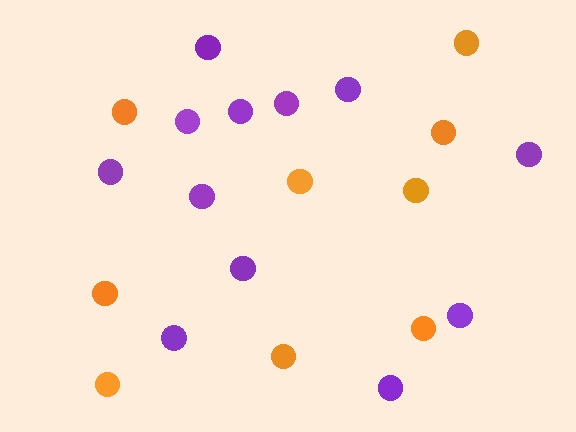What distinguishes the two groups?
There are 2 groups: one group of orange circles (9) and one group of purple circles (12).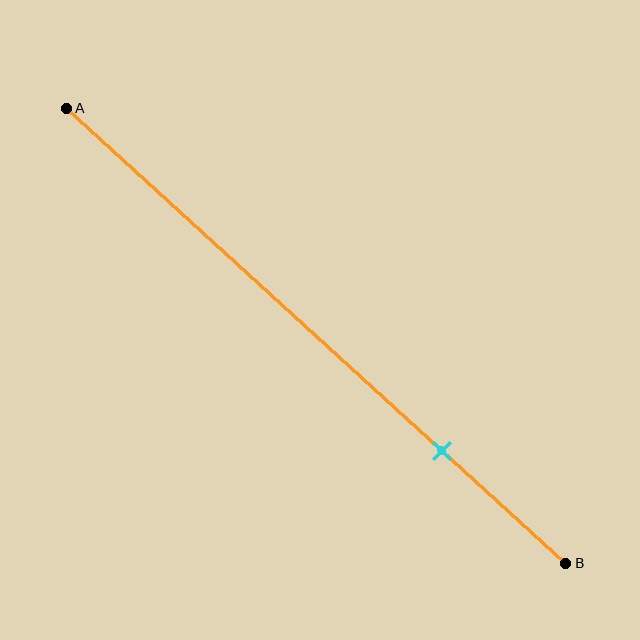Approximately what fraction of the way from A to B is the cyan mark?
The cyan mark is approximately 75% of the way from A to B.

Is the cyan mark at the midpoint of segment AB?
No, the mark is at about 75% from A, not at the 50% midpoint.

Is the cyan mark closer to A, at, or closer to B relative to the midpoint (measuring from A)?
The cyan mark is closer to point B than the midpoint of segment AB.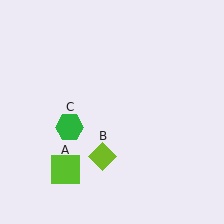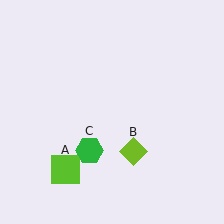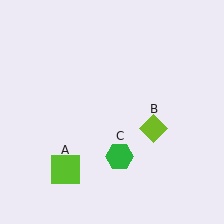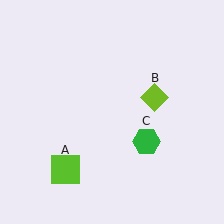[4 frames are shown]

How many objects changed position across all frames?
2 objects changed position: lime diamond (object B), green hexagon (object C).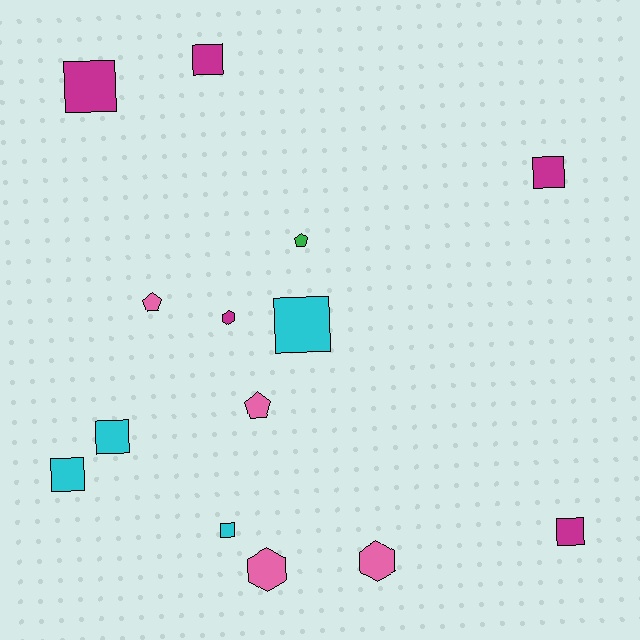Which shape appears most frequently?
Square, with 8 objects.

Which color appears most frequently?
Magenta, with 5 objects.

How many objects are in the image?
There are 14 objects.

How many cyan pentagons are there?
There are no cyan pentagons.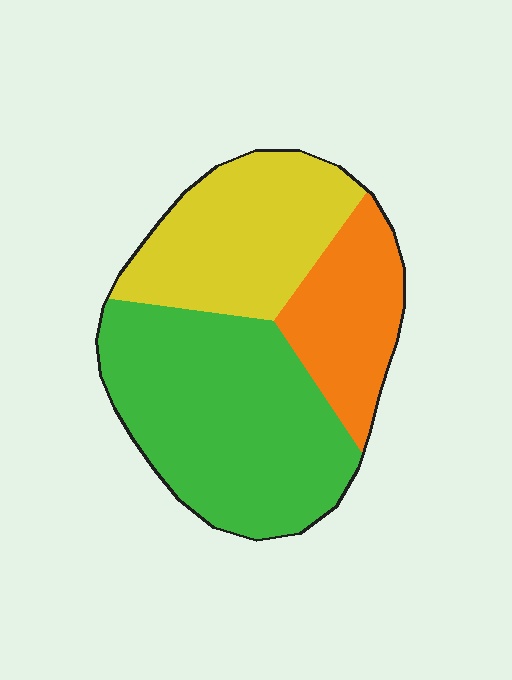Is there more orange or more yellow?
Yellow.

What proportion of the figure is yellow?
Yellow covers 31% of the figure.